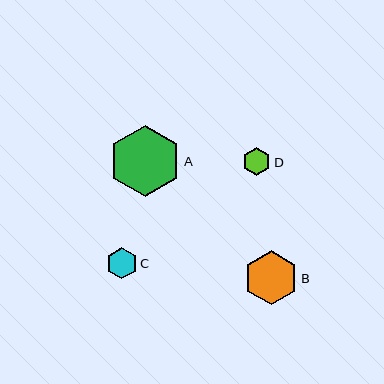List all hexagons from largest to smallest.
From largest to smallest: A, B, C, D.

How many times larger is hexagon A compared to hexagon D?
Hexagon A is approximately 2.6 times the size of hexagon D.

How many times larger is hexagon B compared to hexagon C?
Hexagon B is approximately 1.7 times the size of hexagon C.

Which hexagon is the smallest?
Hexagon D is the smallest with a size of approximately 28 pixels.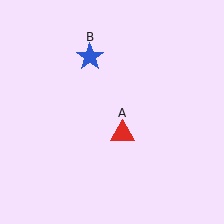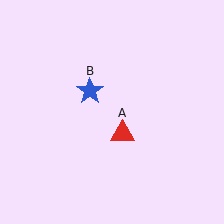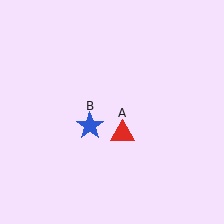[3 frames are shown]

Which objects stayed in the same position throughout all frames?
Red triangle (object A) remained stationary.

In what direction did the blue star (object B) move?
The blue star (object B) moved down.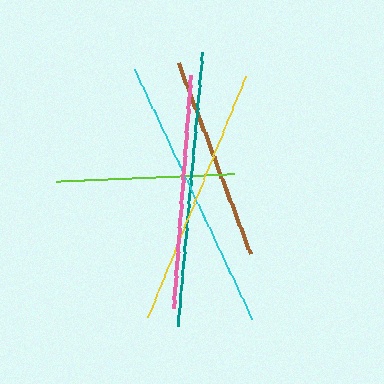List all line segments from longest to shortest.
From longest to shortest: cyan, teal, yellow, pink, brown, lime.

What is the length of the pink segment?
The pink segment is approximately 233 pixels long.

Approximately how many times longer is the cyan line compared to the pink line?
The cyan line is approximately 1.2 times the length of the pink line.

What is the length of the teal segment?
The teal segment is approximately 274 pixels long.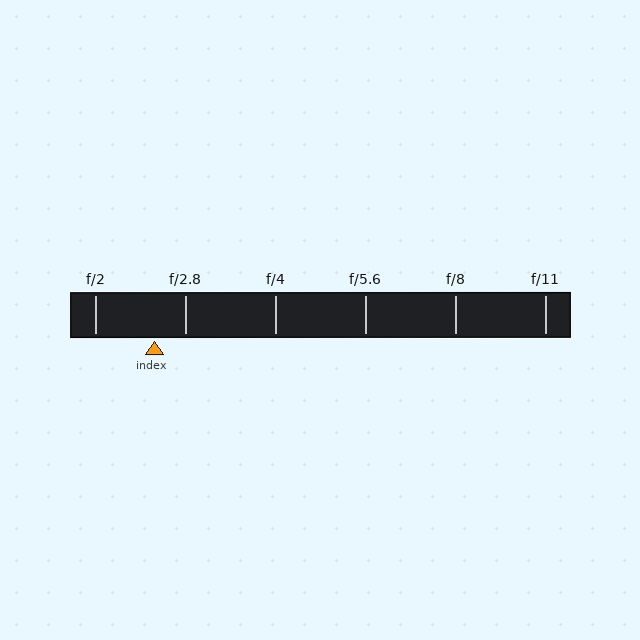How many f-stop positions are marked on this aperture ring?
There are 6 f-stop positions marked.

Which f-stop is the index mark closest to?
The index mark is closest to f/2.8.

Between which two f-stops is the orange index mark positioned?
The index mark is between f/2 and f/2.8.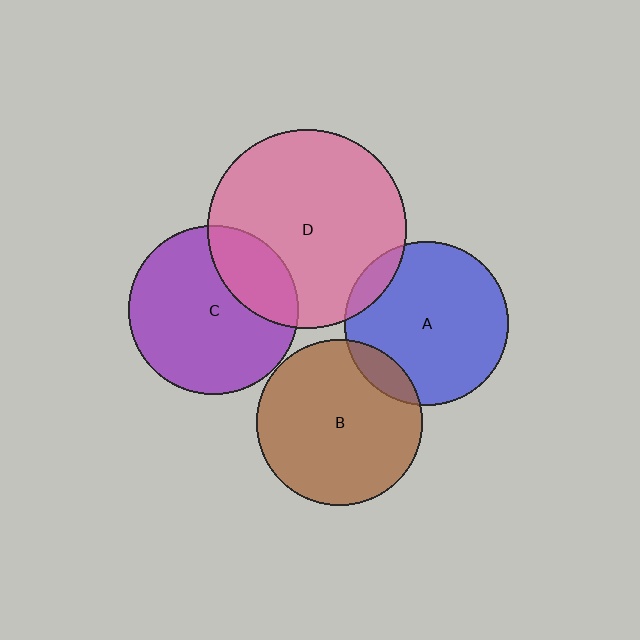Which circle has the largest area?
Circle D (pink).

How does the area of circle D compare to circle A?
Approximately 1.5 times.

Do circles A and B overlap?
Yes.